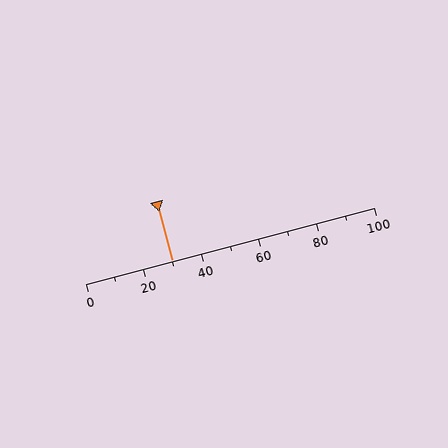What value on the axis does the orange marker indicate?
The marker indicates approximately 30.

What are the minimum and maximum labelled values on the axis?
The axis runs from 0 to 100.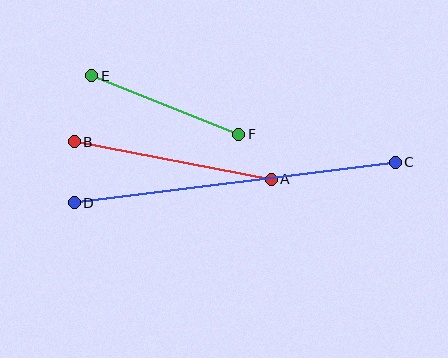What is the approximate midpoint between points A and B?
The midpoint is at approximately (173, 161) pixels.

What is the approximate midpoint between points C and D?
The midpoint is at approximately (235, 182) pixels.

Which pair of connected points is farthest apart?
Points C and D are farthest apart.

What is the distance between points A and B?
The distance is approximately 201 pixels.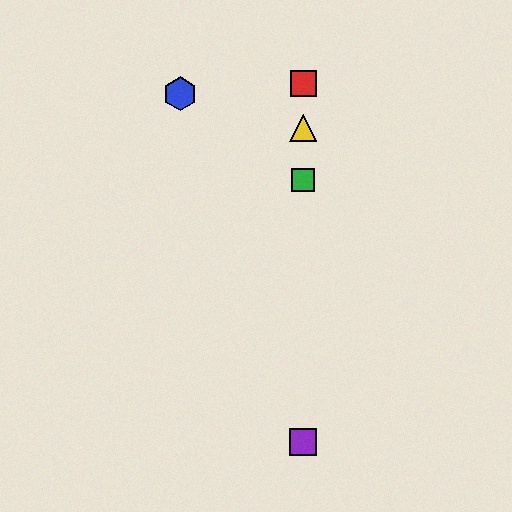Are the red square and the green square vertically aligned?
Yes, both are at x≈303.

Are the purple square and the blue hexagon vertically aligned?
No, the purple square is at x≈303 and the blue hexagon is at x≈180.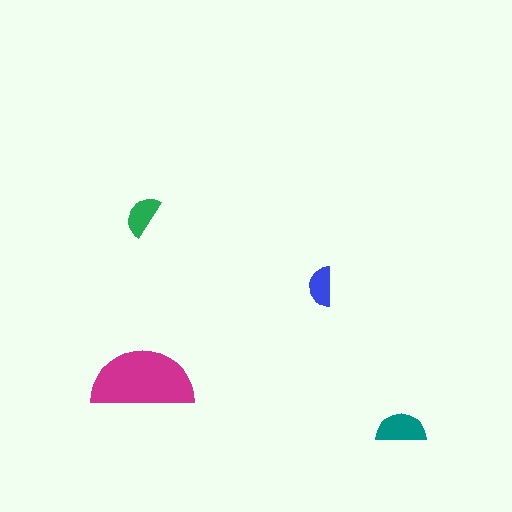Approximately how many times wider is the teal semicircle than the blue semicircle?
About 1.5 times wider.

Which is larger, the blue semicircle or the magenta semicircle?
The magenta one.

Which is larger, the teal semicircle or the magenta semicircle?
The magenta one.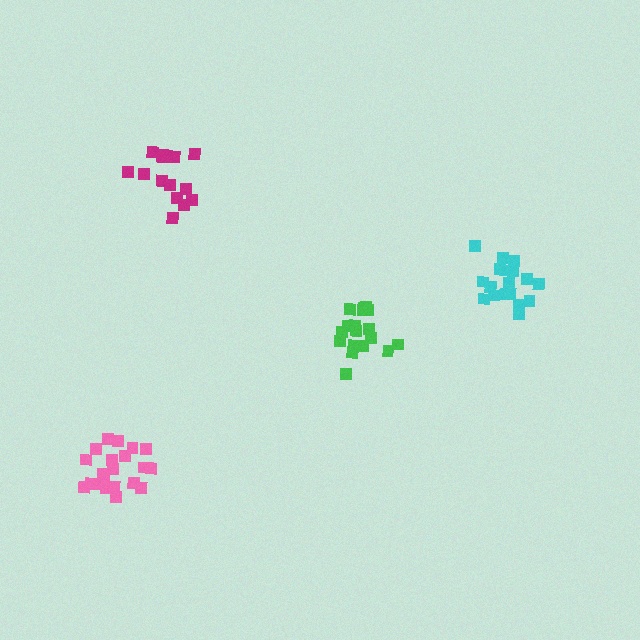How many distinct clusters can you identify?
There are 4 distinct clusters.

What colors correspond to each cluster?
The clusters are colored: green, pink, cyan, magenta.